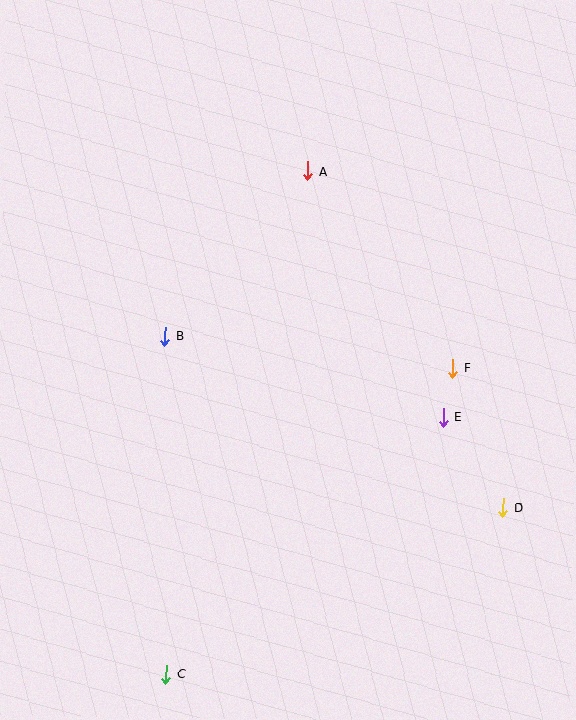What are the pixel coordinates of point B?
Point B is at (165, 336).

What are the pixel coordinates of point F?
Point F is at (453, 368).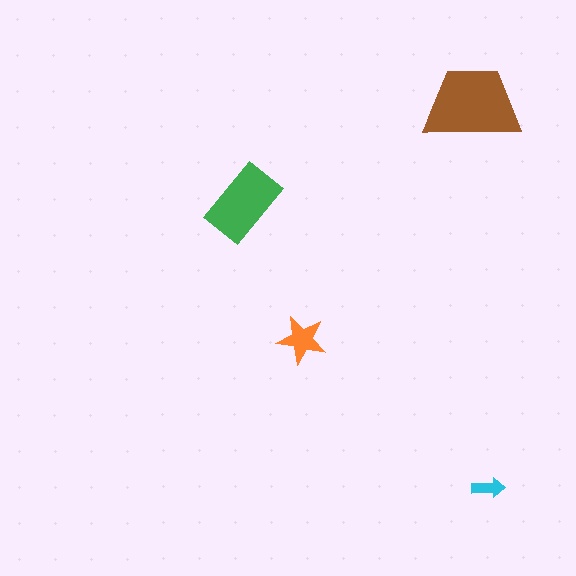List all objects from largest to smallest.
The brown trapezoid, the green rectangle, the orange star, the cyan arrow.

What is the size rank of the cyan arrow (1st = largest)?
4th.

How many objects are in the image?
There are 4 objects in the image.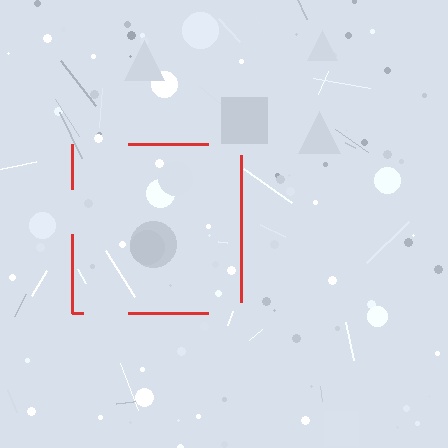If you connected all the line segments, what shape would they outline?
They would outline a square.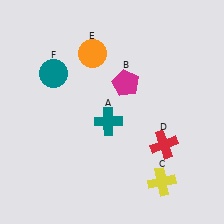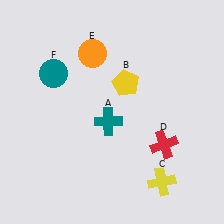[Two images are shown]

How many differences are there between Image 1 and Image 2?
There is 1 difference between the two images.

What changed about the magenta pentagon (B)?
In Image 1, B is magenta. In Image 2, it changed to yellow.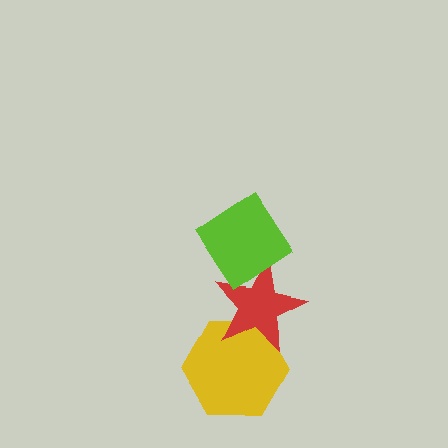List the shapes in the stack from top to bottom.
From top to bottom: the lime diamond, the red star, the yellow hexagon.